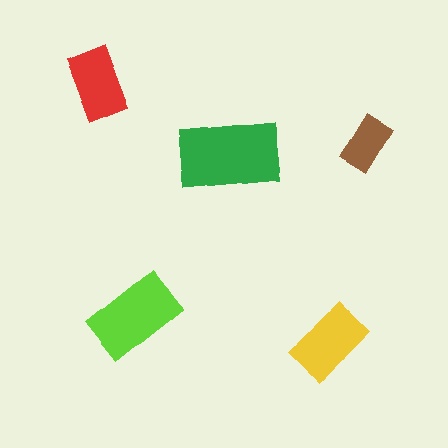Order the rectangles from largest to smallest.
the green one, the lime one, the yellow one, the red one, the brown one.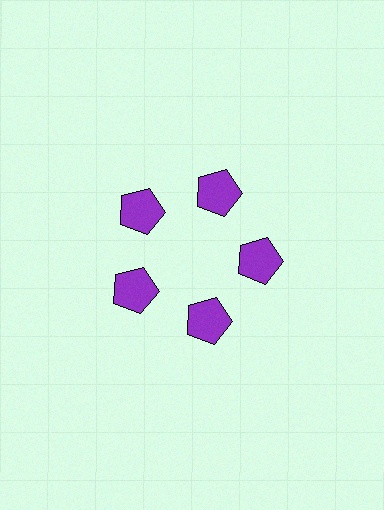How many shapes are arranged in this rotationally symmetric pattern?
There are 5 shapes, arranged in 5 groups of 1.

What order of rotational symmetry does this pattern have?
This pattern has 5-fold rotational symmetry.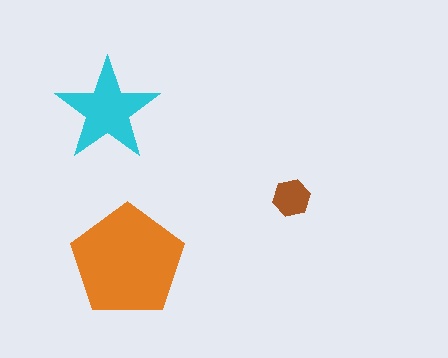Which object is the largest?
The orange pentagon.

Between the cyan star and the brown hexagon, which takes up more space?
The cyan star.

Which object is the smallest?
The brown hexagon.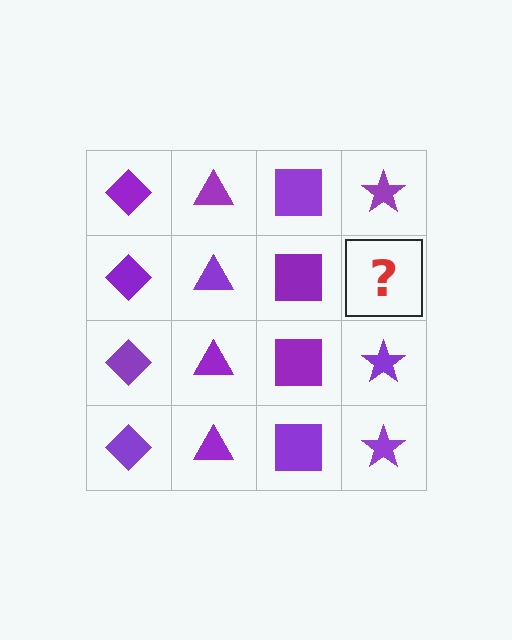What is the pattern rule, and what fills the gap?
The rule is that each column has a consistent shape. The gap should be filled with a purple star.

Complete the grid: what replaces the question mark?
The question mark should be replaced with a purple star.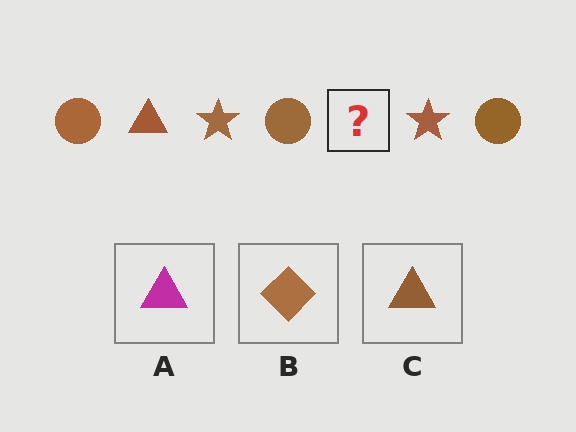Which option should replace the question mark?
Option C.